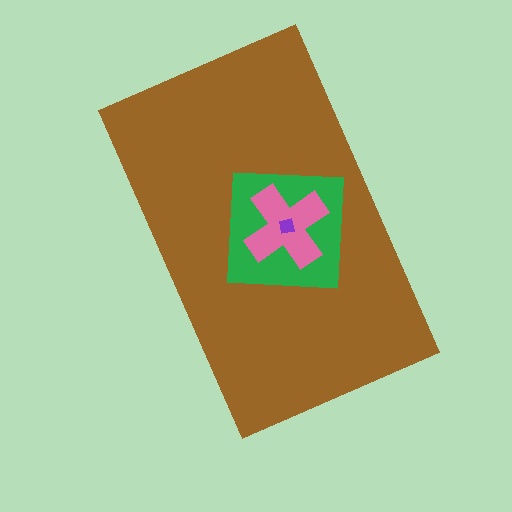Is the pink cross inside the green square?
Yes.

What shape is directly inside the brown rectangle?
The green square.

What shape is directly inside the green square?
The pink cross.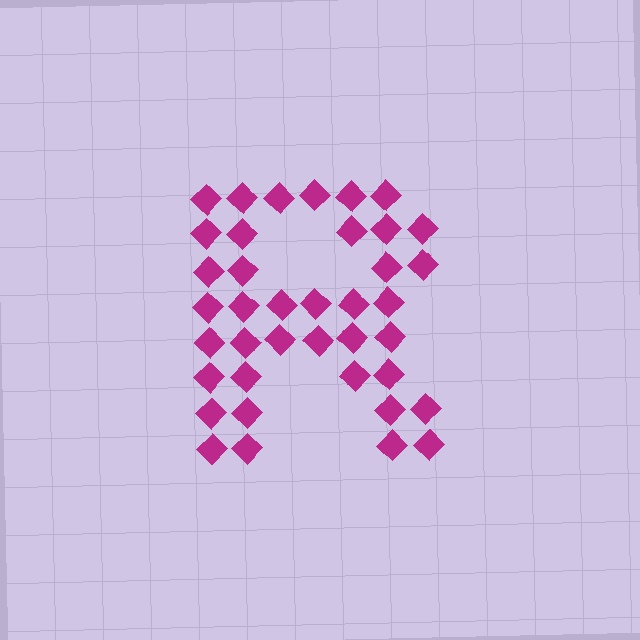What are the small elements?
The small elements are diamonds.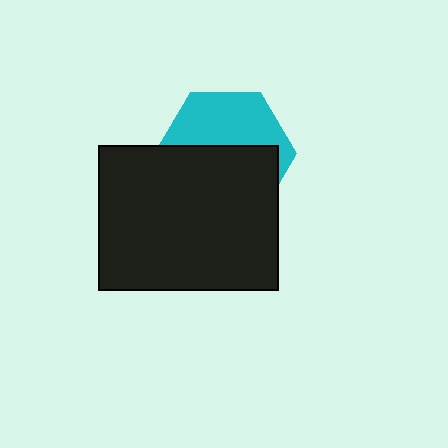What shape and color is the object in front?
The object in front is a black rectangle.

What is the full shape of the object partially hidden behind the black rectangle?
The partially hidden object is a cyan hexagon.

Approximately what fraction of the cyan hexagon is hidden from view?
Roughly 56% of the cyan hexagon is hidden behind the black rectangle.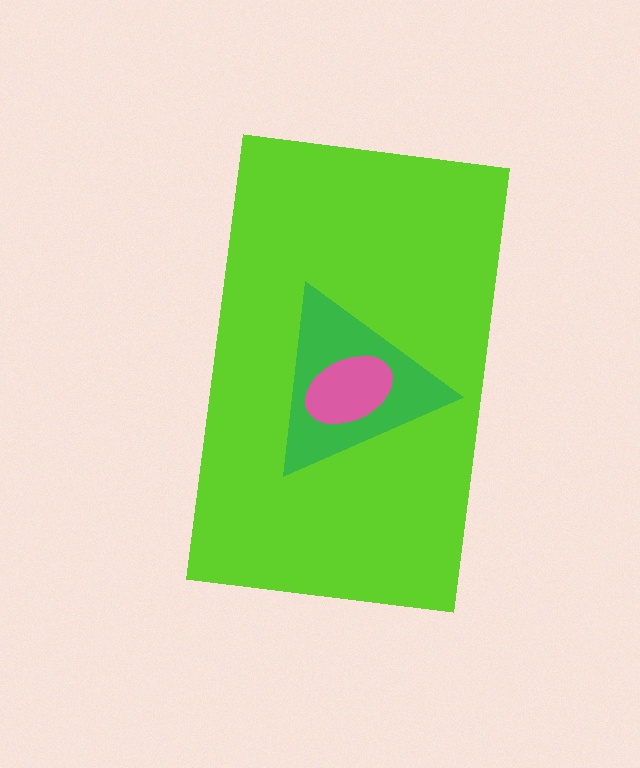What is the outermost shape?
The lime rectangle.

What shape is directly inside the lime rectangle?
The green triangle.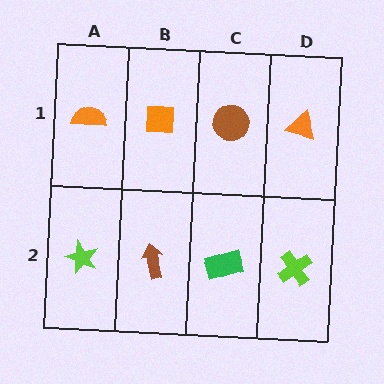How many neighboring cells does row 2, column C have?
3.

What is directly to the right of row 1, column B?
A brown circle.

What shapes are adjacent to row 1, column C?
A green rectangle (row 2, column C), an orange square (row 1, column B), an orange triangle (row 1, column D).